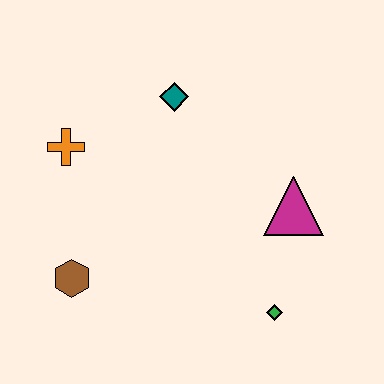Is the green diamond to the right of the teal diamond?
Yes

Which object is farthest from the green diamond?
The orange cross is farthest from the green diamond.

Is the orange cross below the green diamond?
No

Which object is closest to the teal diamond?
The orange cross is closest to the teal diamond.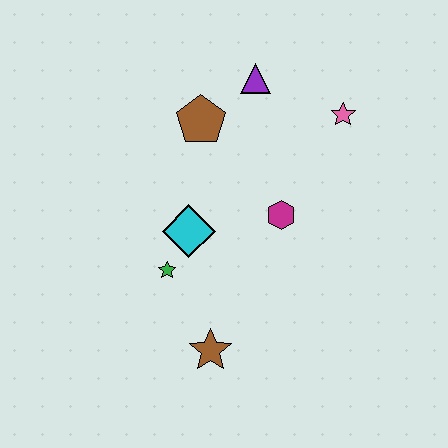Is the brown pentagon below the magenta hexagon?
No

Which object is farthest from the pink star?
The brown star is farthest from the pink star.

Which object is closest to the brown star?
The green star is closest to the brown star.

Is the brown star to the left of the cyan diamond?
No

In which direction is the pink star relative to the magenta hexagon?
The pink star is above the magenta hexagon.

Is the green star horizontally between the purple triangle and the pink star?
No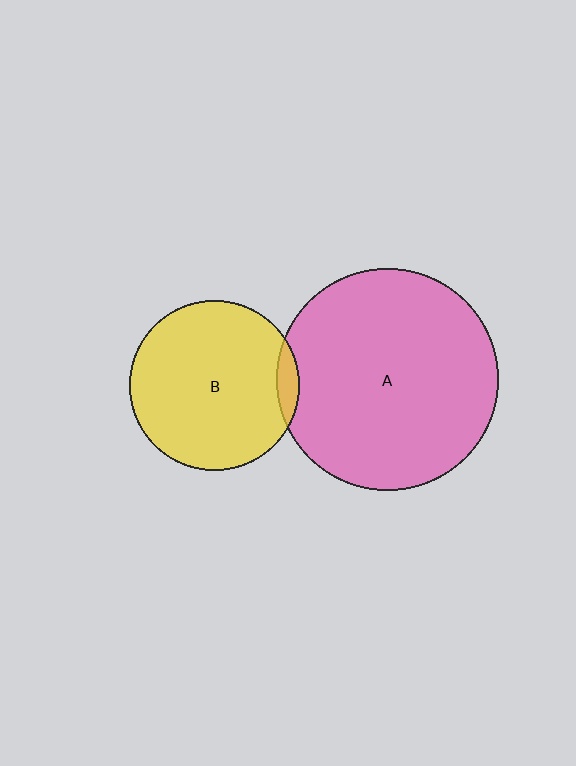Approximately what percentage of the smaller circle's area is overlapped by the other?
Approximately 5%.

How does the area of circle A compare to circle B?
Approximately 1.7 times.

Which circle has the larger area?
Circle A (pink).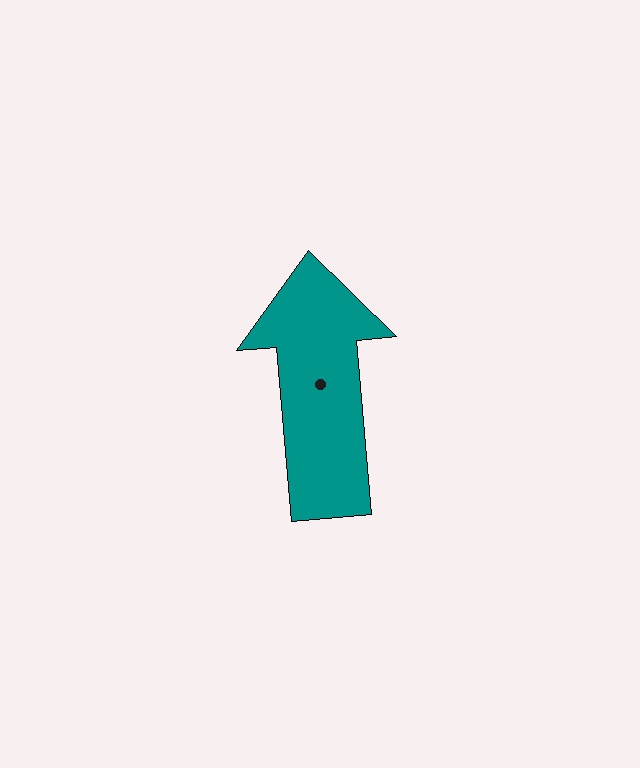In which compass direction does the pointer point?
North.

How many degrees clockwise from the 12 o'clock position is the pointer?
Approximately 355 degrees.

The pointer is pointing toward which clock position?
Roughly 12 o'clock.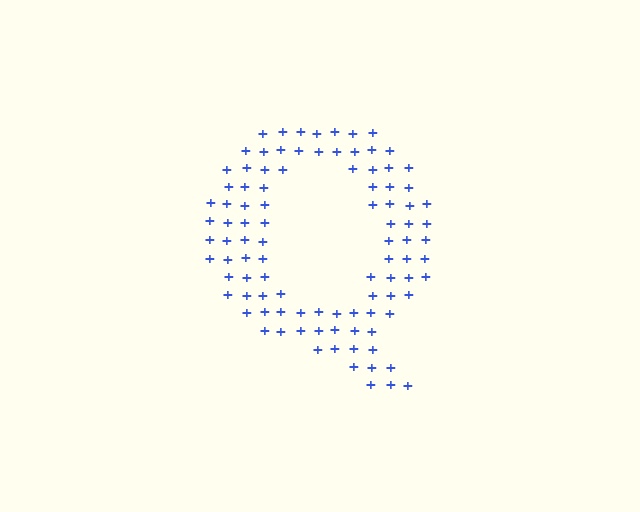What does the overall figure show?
The overall figure shows the letter Q.